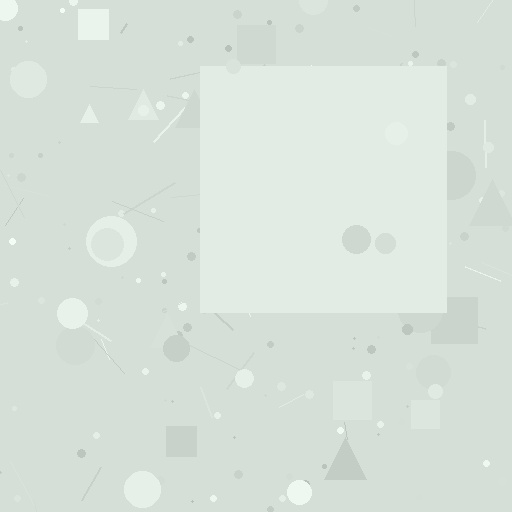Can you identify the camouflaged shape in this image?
The camouflaged shape is a square.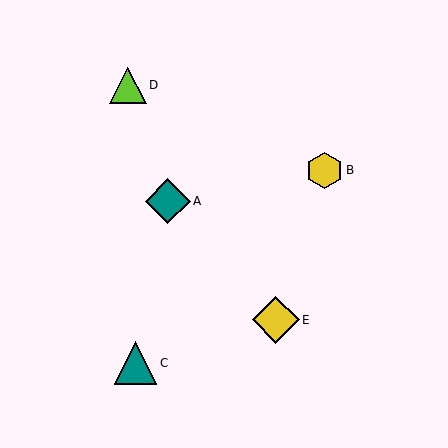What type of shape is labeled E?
Shape E is a yellow diamond.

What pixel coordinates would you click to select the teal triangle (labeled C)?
Click at (136, 363) to select the teal triangle C.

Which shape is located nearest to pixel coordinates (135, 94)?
The lime triangle (labeled D) at (128, 85) is nearest to that location.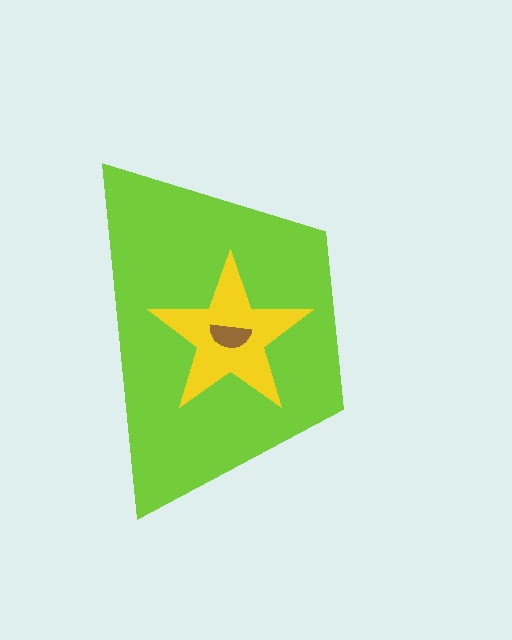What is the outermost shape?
The lime trapezoid.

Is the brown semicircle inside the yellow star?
Yes.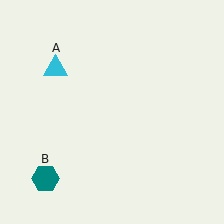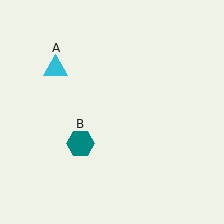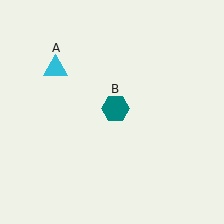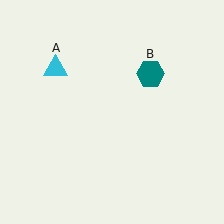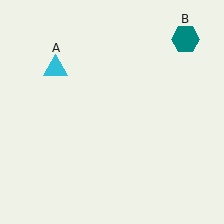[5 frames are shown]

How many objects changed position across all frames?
1 object changed position: teal hexagon (object B).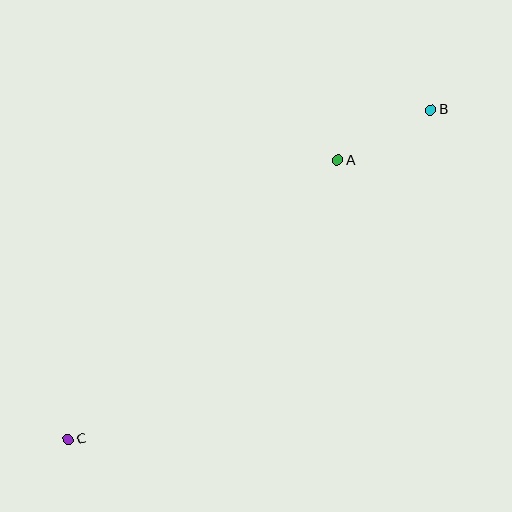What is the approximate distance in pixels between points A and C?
The distance between A and C is approximately 388 pixels.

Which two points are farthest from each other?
Points B and C are farthest from each other.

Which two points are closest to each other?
Points A and B are closest to each other.